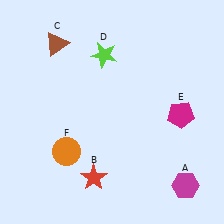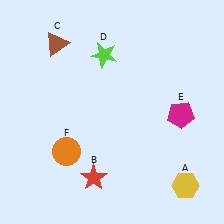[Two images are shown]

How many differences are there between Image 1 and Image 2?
There is 1 difference between the two images.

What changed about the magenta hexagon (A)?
In Image 1, A is magenta. In Image 2, it changed to yellow.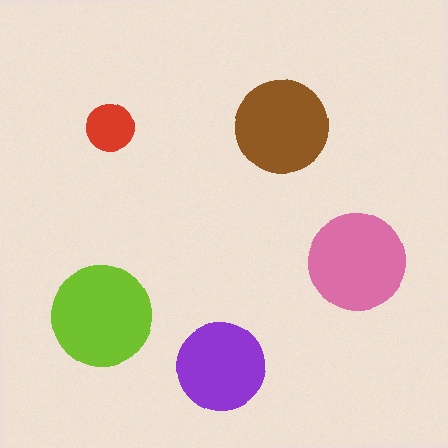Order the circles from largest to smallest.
the lime one, the pink one, the brown one, the purple one, the red one.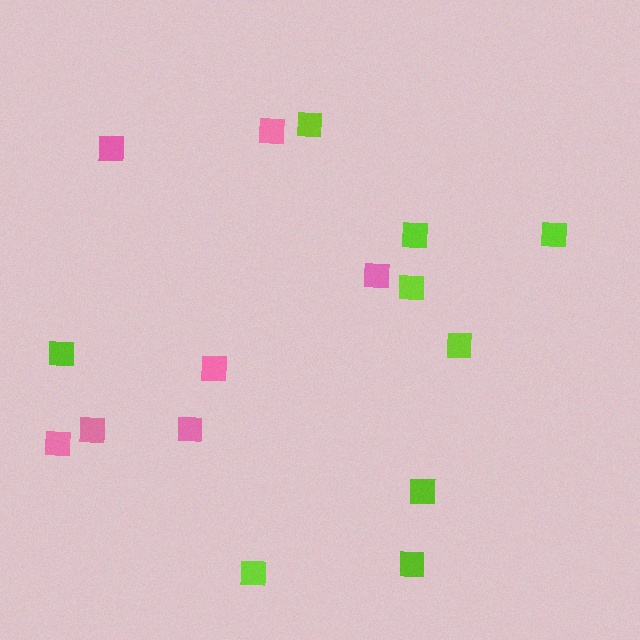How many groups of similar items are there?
There are 2 groups: one group of pink squares (7) and one group of lime squares (9).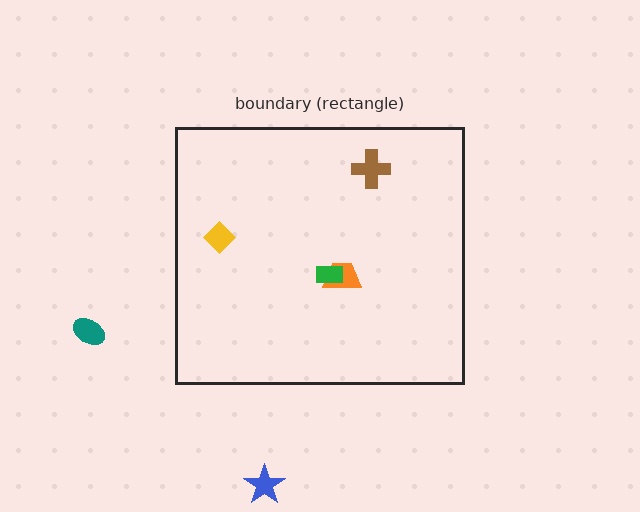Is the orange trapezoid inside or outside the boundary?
Inside.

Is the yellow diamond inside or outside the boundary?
Inside.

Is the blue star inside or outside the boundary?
Outside.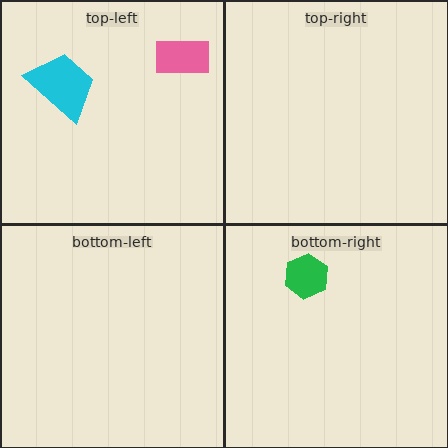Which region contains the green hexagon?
The bottom-right region.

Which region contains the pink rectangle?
The top-left region.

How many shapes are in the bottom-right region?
1.